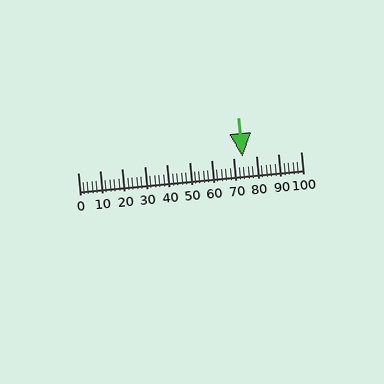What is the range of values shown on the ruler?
The ruler shows values from 0 to 100.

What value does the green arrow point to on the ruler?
The green arrow points to approximately 74.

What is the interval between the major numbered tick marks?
The major tick marks are spaced 10 units apart.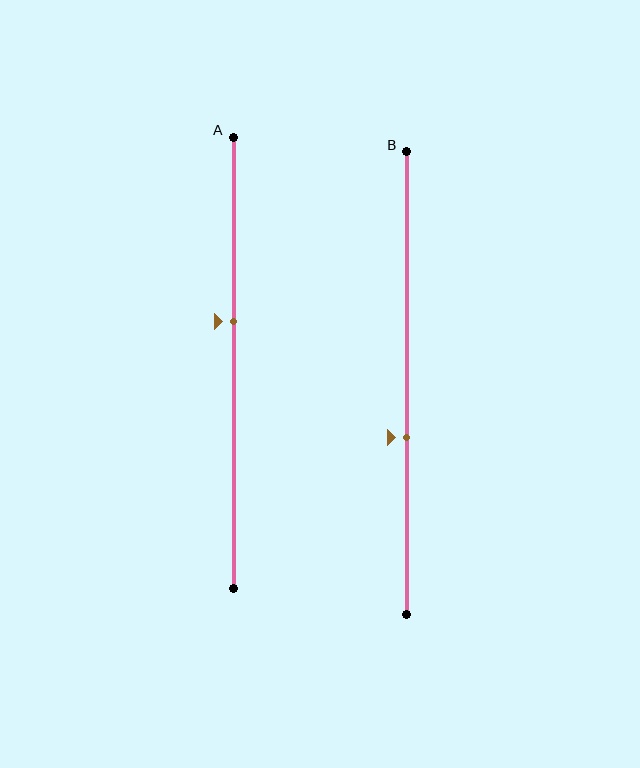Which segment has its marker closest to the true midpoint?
Segment A has its marker closest to the true midpoint.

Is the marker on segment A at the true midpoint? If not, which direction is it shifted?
No, the marker on segment A is shifted upward by about 9% of the segment length.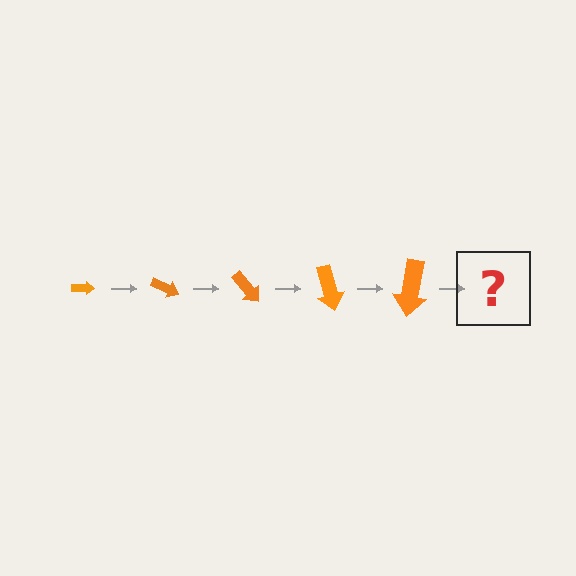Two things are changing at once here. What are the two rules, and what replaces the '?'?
The two rules are that the arrow grows larger each step and it rotates 25 degrees each step. The '?' should be an arrow, larger than the previous one and rotated 125 degrees from the start.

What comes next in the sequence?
The next element should be an arrow, larger than the previous one and rotated 125 degrees from the start.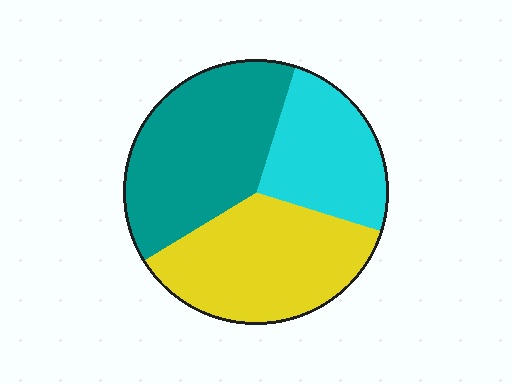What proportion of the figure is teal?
Teal takes up about two fifths (2/5) of the figure.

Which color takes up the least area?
Cyan, at roughly 25%.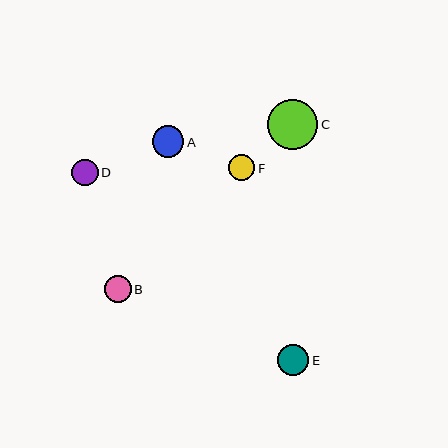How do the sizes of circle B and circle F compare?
Circle B and circle F are approximately the same size.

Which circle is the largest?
Circle C is the largest with a size of approximately 50 pixels.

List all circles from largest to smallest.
From largest to smallest: C, A, E, B, F, D.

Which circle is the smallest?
Circle D is the smallest with a size of approximately 26 pixels.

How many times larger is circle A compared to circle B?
Circle A is approximately 1.2 times the size of circle B.